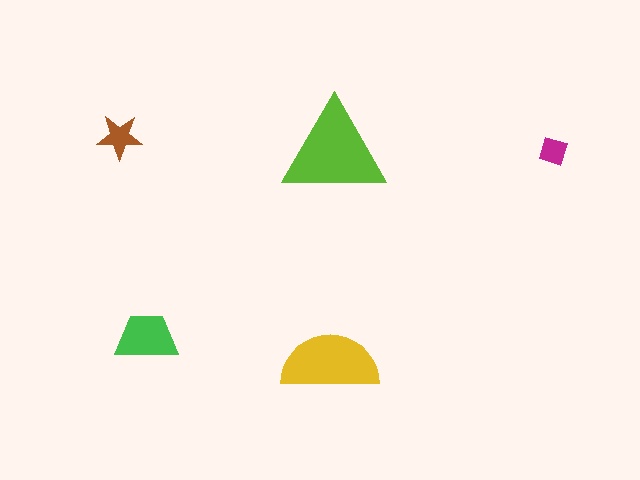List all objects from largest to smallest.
The lime triangle, the yellow semicircle, the green trapezoid, the brown star, the magenta diamond.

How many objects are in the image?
There are 5 objects in the image.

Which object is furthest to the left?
The brown star is leftmost.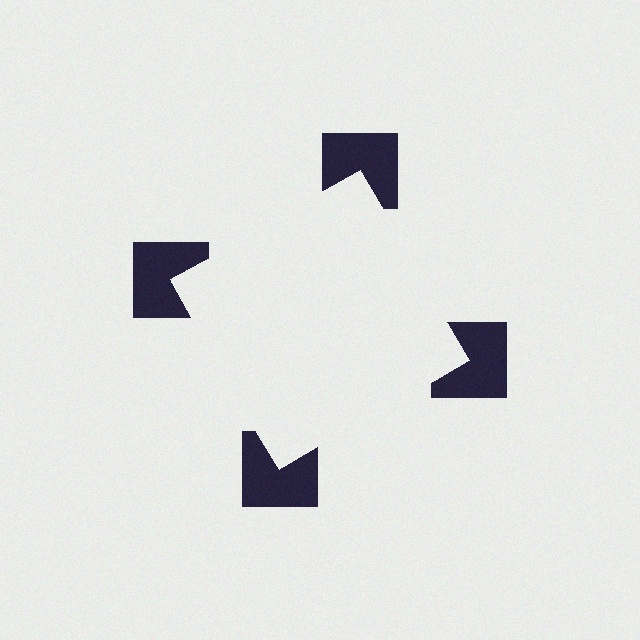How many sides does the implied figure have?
4 sides.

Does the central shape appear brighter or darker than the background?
It typically appears slightly brighter than the background, even though no actual brightness change is drawn.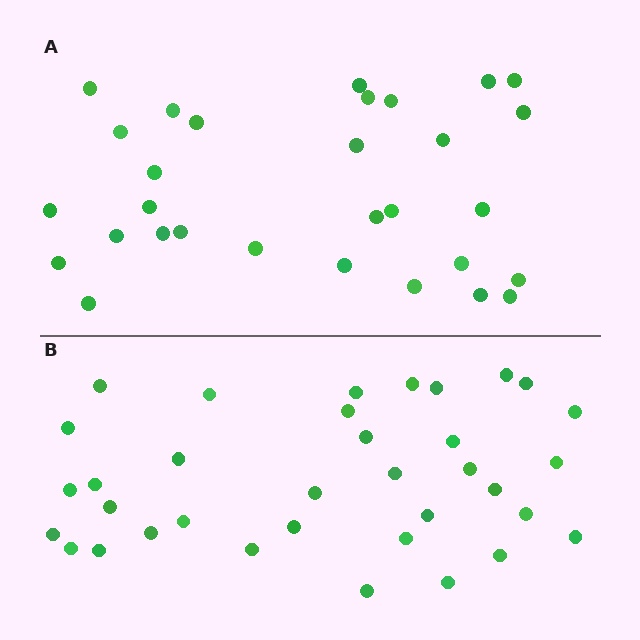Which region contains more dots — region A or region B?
Region B (the bottom region) has more dots.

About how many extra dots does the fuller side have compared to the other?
Region B has about 5 more dots than region A.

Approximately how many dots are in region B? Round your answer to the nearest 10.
About 40 dots. (The exact count is 35, which rounds to 40.)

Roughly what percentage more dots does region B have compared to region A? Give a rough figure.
About 15% more.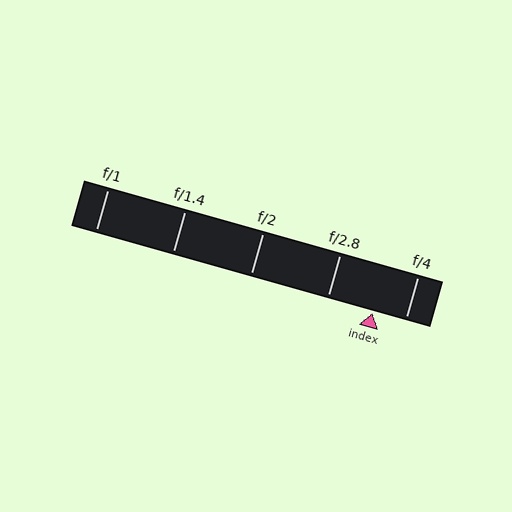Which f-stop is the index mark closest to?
The index mark is closest to f/4.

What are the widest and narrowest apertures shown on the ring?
The widest aperture shown is f/1 and the narrowest is f/4.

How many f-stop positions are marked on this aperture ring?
There are 5 f-stop positions marked.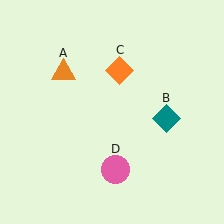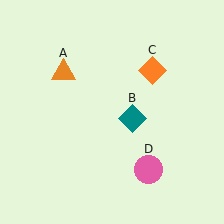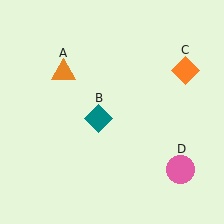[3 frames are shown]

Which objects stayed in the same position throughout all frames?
Orange triangle (object A) remained stationary.